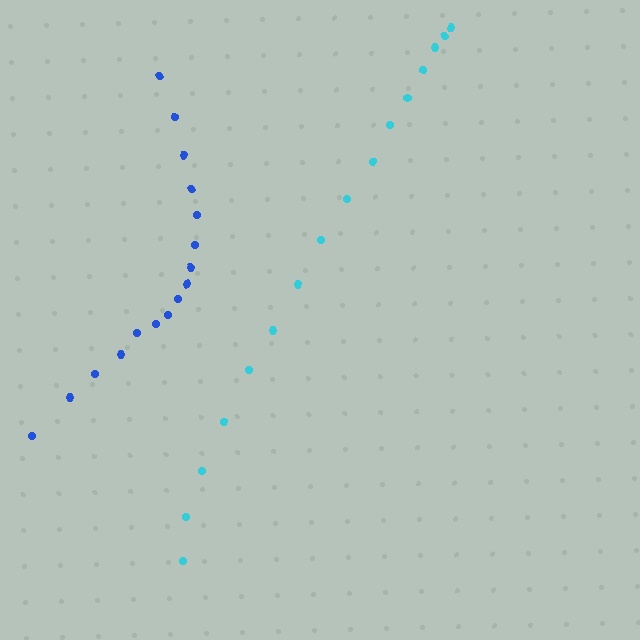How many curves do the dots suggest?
There are 2 distinct paths.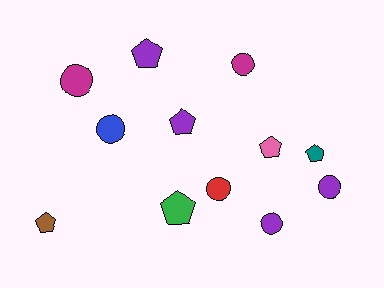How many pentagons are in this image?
There are 6 pentagons.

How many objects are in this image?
There are 12 objects.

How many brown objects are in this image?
There is 1 brown object.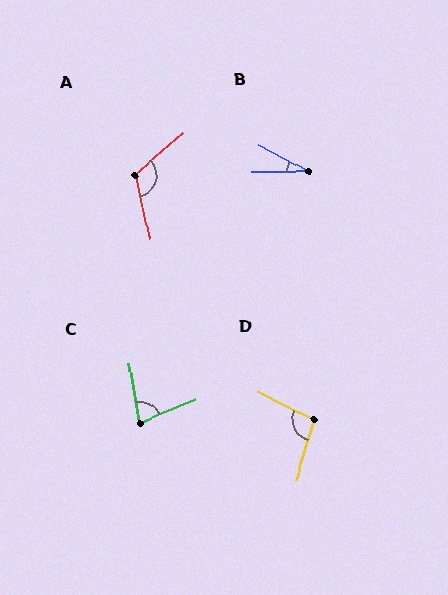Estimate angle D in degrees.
Approximately 101 degrees.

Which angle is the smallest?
B, at approximately 29 degrees.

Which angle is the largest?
A, at approximately 119 degrees.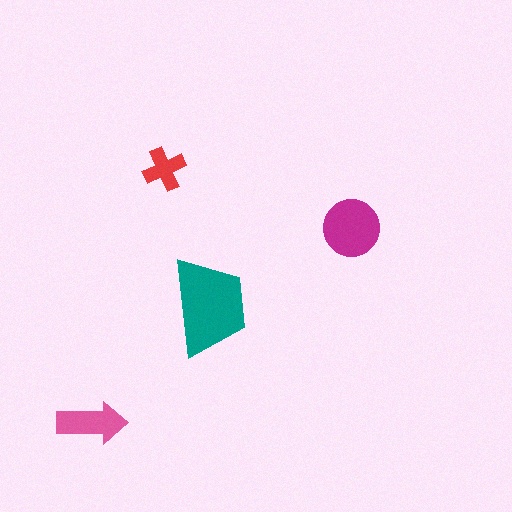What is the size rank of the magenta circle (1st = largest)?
2nd.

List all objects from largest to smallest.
The teal trapezoid, the magenta circle, the pink arrow, the red cross.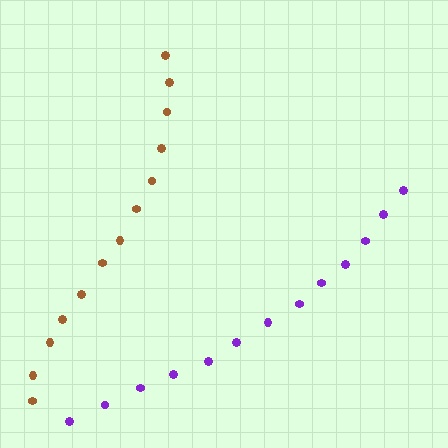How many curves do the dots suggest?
There are 2 distinct paths.